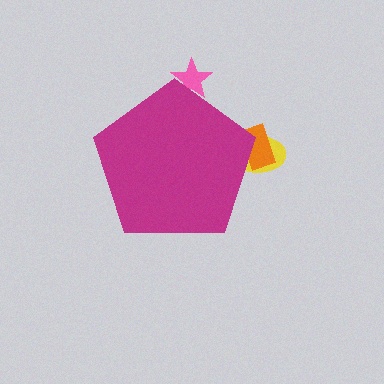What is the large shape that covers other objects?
A magenta pentagon.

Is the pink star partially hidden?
Yes, the pink star is partially hidden behind the magenta pentagon.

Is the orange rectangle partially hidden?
Yes, the orange rectangle is partially hidden behind the magenta pentagon.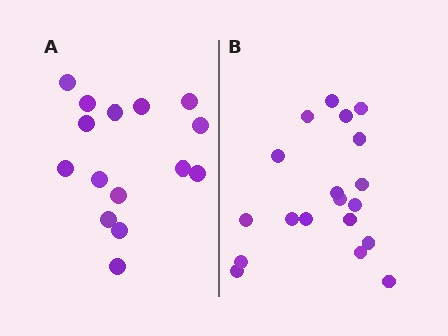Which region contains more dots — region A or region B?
Region B (the right region) has more dots.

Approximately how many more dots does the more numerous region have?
Region B has about 4 more dots than region A.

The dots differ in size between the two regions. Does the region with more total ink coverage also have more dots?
No. Region A has more total ink coverage because its dots are larger, but region B actually contains more individual dots. Total area can be misleading — the number of items is what matters here.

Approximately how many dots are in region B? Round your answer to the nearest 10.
About 20 dots. (The exact count is 19, which rounds to 20.)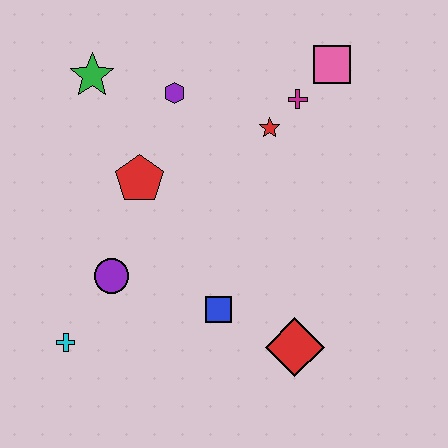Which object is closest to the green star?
The purple hexagon is closest to the green star.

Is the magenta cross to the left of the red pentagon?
No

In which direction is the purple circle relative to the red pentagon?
The purple circle is below the red pentagon.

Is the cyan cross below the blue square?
Yes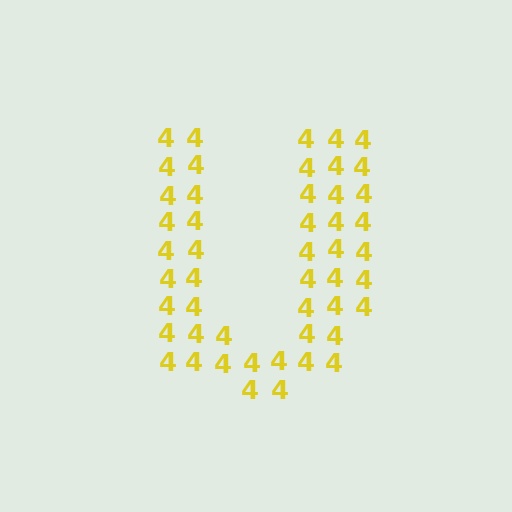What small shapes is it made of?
It is made of small digit 4's.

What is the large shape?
The large shape is the letter U.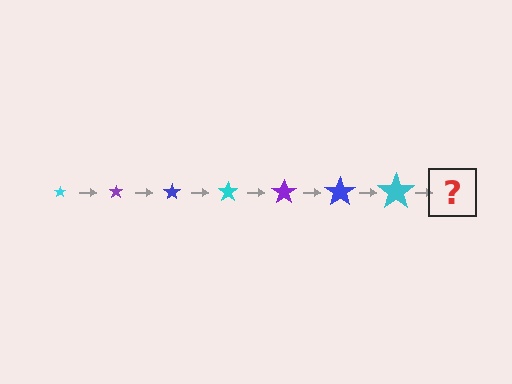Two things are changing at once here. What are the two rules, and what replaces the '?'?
The two rules are that the star grows larger each step and the color cycles through cyan, purple, and blue. The '?' should be a purple star, larger than the previous one.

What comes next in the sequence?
The next element should be a purple star, larger than the previous one.